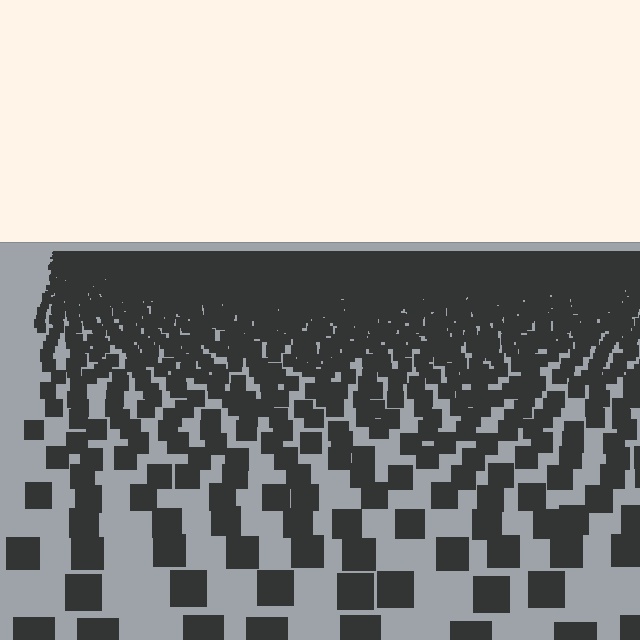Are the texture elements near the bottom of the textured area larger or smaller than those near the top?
Larger. Near the bottom, elements are closer to the viewer and appear at a bigger on-screen size.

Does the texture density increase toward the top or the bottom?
Density increases toward the top.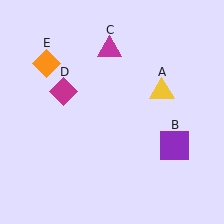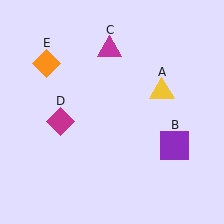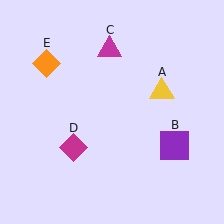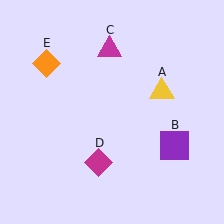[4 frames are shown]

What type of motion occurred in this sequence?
The magenta diamond (object D) rotated counterclockwise around the center of the scene.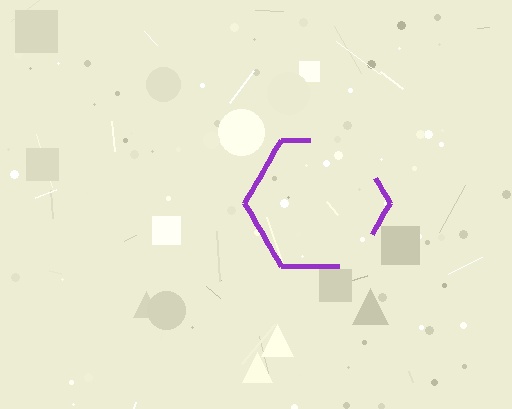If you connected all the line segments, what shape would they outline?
They would outline a hexagon.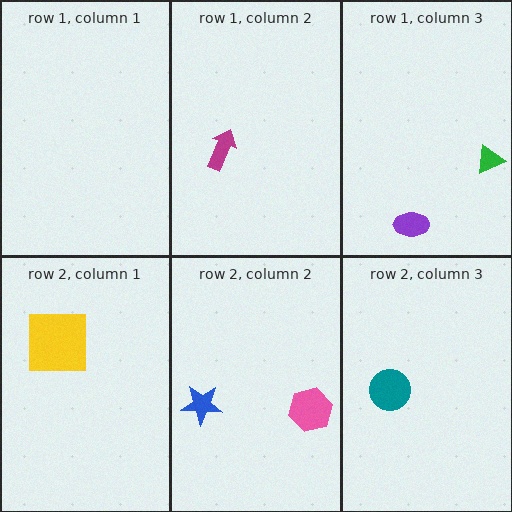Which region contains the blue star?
The row 2, column 2 region.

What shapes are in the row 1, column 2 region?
The magenta arrow.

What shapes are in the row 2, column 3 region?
The teal circle.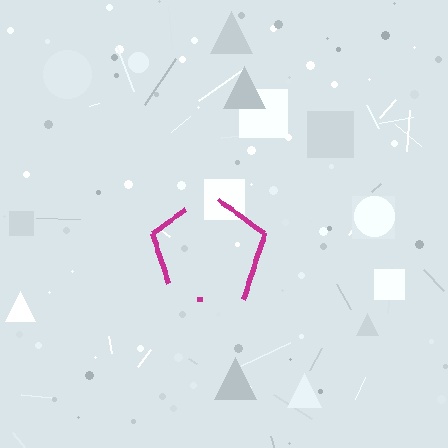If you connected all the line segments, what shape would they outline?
They would outline a pentagon.